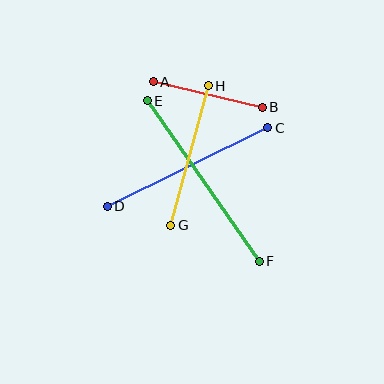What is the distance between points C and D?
The distance is approximately 179 pixels.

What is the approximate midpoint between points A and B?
The midpoint is at approximately (208, 94) pixels.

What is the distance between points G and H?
The distance is approximately 145 pixels.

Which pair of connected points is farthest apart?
Points E and F are farthest apart.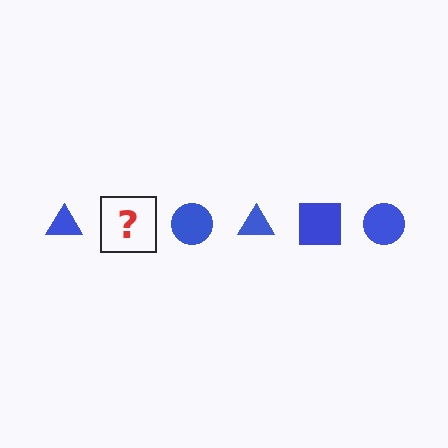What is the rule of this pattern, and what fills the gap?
The rule is that the pattern cycles through triangle, square, circle shapes in blue. The gap should be filled with a blue square.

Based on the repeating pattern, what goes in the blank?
The blank should be a blue square.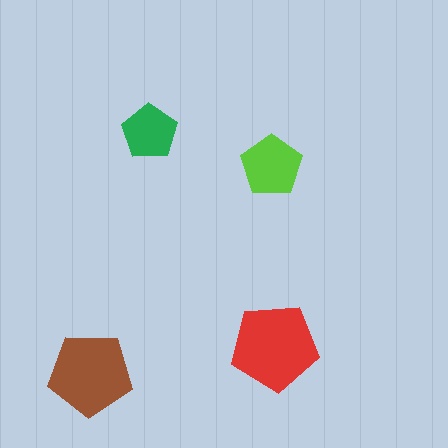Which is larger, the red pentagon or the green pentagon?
The red one.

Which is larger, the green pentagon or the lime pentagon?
The lime one.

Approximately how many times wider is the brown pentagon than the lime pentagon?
About 1.5 times wider.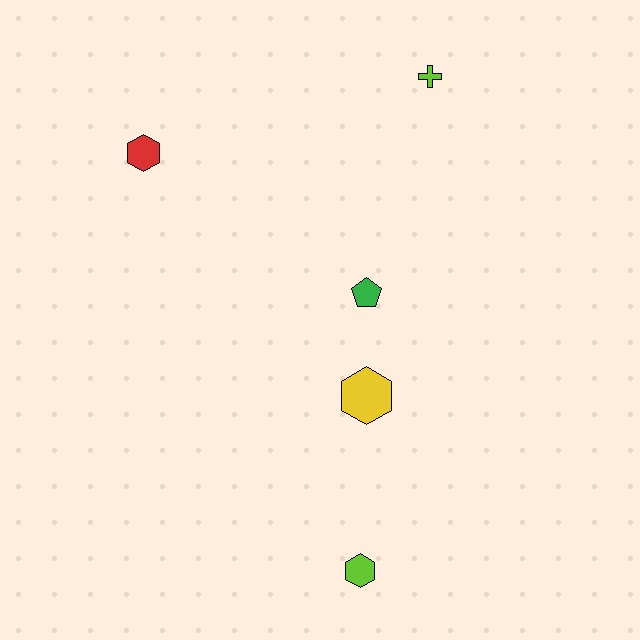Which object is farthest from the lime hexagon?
The lime cross is farthest from the lime hexagon.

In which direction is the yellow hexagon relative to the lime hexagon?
The yellow hexagon is above the lime hexagon.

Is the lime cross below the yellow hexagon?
No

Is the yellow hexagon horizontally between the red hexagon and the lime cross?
Yes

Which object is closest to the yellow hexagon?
The green pentagon is closest to the yellow hexagon.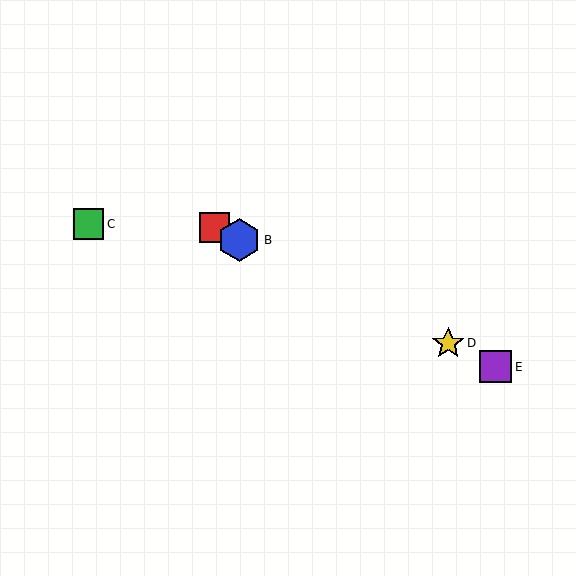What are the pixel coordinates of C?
Object C is at (89, 224).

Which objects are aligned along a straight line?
Objects A, B, D, E are aligned along a straight line.